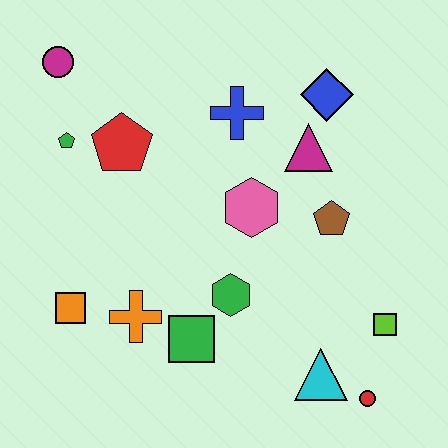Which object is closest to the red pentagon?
The green pentagon is closest to the red pentagon.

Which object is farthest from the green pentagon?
The red circle is farthest from the green pentagon.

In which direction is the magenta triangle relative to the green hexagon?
The magenta triangle is above the green hexagon.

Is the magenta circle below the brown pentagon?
No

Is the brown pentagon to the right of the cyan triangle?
Yes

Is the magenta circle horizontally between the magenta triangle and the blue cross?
No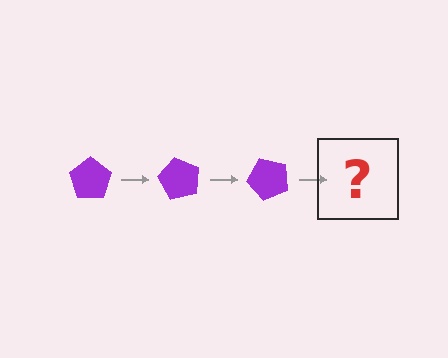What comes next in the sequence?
The next element should be a purple pentagon rotated 180 degrees.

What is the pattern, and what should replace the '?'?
The pattern is that the pentagon rotates 60 degrees each step. The '?' should be a purple pentagon rotated 180 degrees.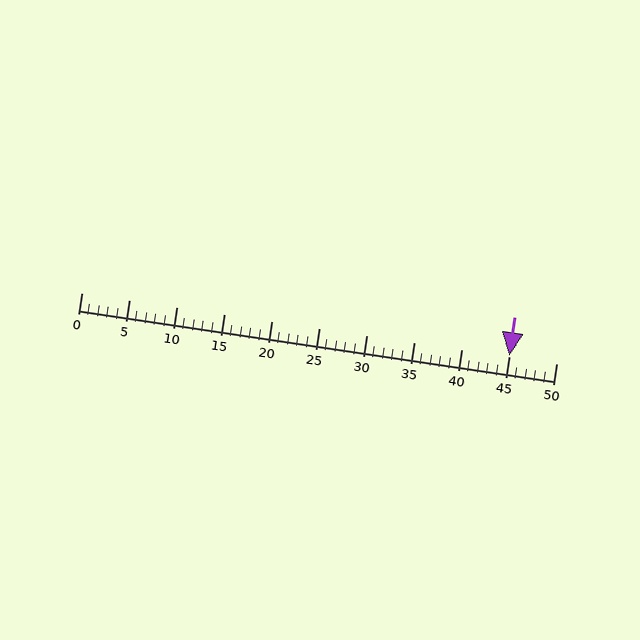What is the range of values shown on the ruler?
The ruler shows values from 0 to 50.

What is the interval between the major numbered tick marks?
The major tick marks are spaced 5 units apart.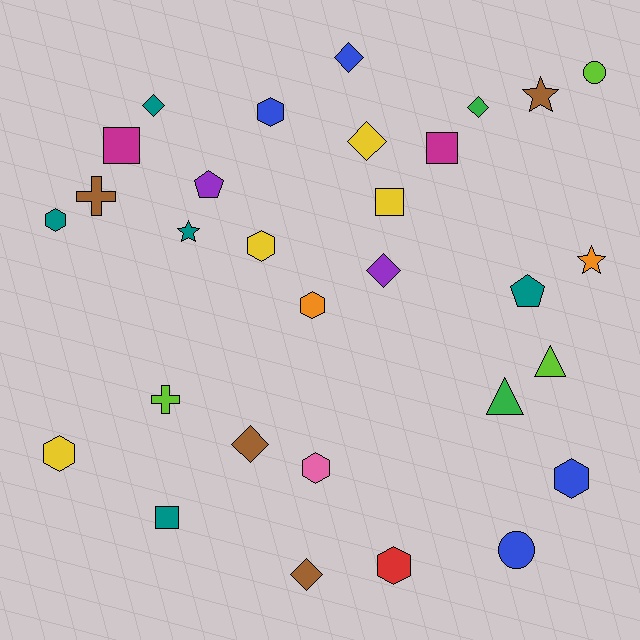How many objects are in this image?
There are 30 objects.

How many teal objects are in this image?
There are 5 teal objects.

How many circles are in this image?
There are 2 circles.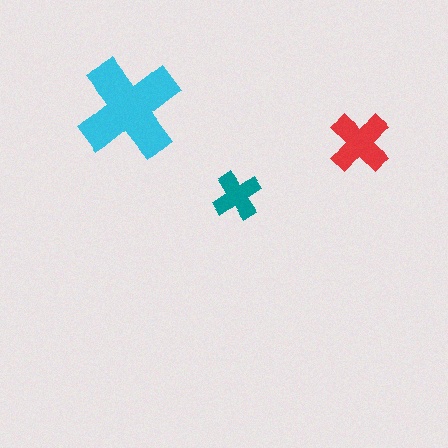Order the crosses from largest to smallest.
the cyan one, the red one, the teal one.